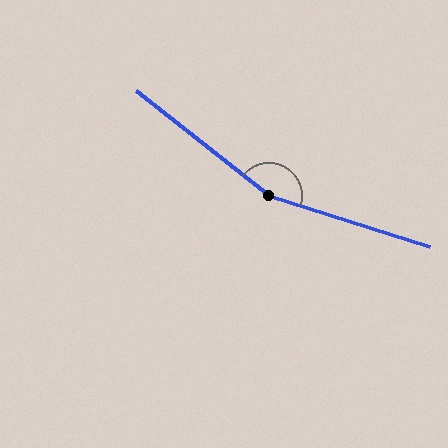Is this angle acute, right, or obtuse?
It is obtuse.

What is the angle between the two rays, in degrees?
Approximately 159 degrees.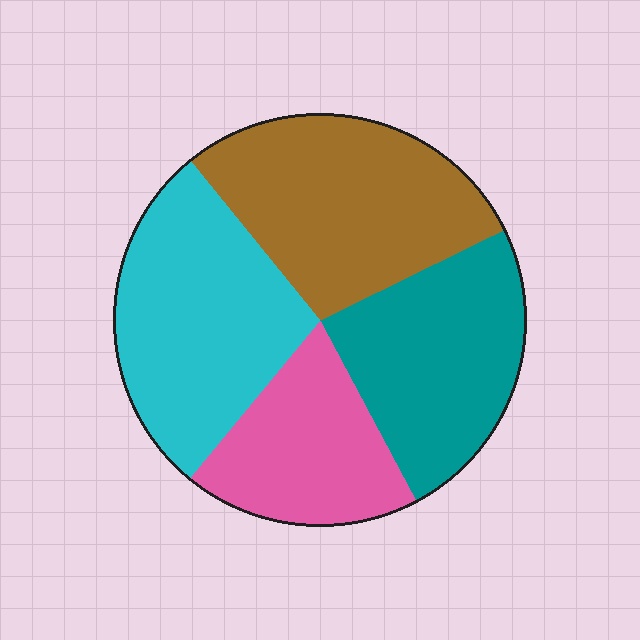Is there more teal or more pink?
Teal.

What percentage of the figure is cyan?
Cyan covers around 30% of the figure.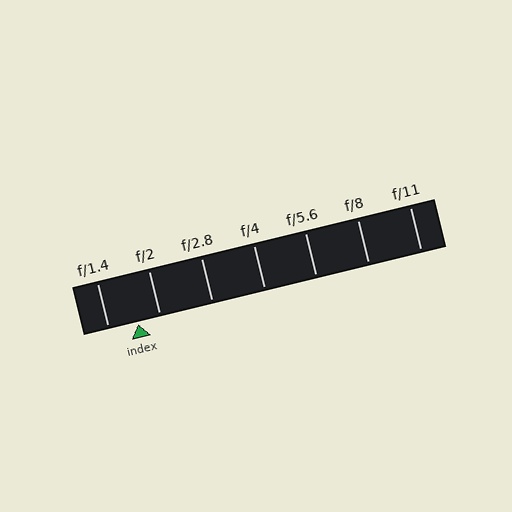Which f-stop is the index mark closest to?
The index mark is closest to f/2.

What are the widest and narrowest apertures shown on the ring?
The widest aperture shown is f/1.4 and the narrowest is f/11.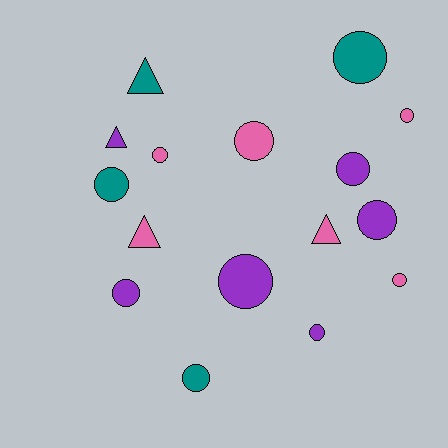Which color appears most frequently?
Pink, with 6 objects.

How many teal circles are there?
There are 3 teal circles.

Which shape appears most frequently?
Circle, with 12 objects.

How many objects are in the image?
There are 16 objects.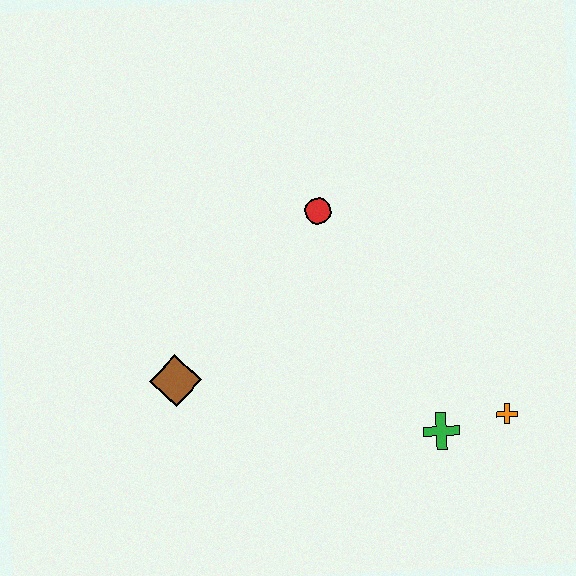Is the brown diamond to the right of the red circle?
No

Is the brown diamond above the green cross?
Yes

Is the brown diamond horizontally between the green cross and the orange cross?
No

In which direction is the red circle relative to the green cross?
The red circle is above the green cross.